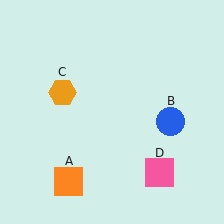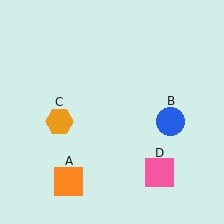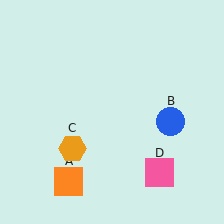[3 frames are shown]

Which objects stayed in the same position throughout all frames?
Orange square (object A) and blue circle (object B) and pink square (object D) remained stationary.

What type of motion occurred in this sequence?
The orange hexagon (object C) rotated counterclockwise around the center of the scene.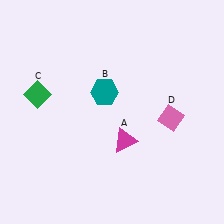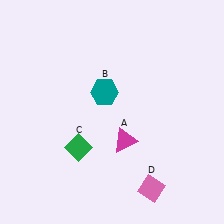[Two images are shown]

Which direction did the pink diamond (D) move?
The pink diamond (D) moved down.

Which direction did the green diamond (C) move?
The green diamond (C) moved down.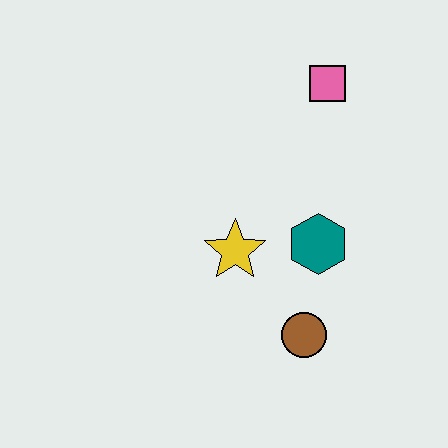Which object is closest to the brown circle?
The teal hexagon is closest to the brown circle.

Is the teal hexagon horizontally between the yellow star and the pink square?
Yes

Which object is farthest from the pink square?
The brown circle is farthest from the pink square.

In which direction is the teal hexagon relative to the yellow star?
The teal hexagon is to the right of the yellow star.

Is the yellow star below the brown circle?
No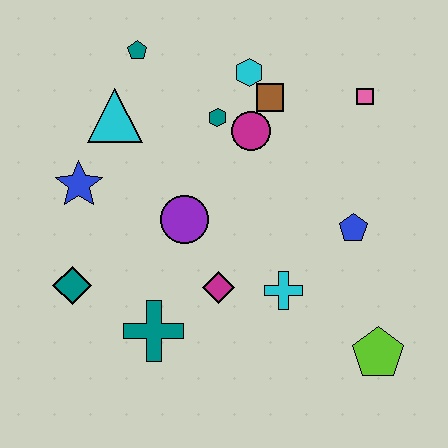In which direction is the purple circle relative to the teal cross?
The purple circle is above the teal cross.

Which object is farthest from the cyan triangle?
The lime pentagon is farthest from the cyan triangle.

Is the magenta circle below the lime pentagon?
No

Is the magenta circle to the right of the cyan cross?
No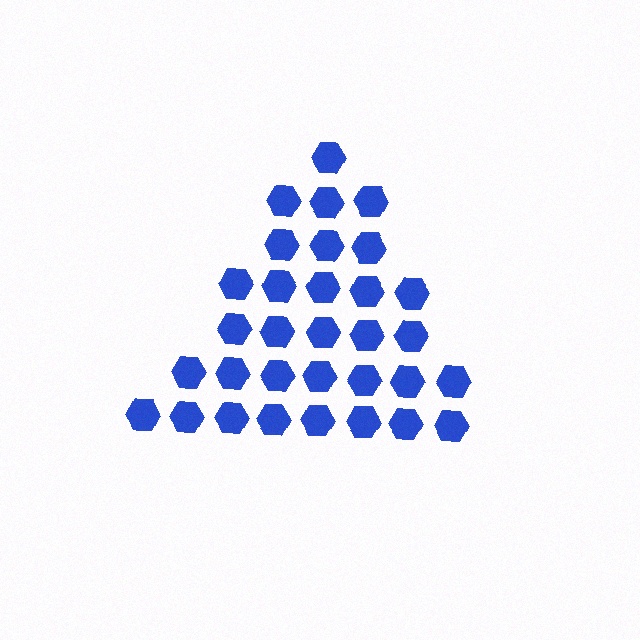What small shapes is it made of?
It is made of small hexagons.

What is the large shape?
The large shape is a triangle.